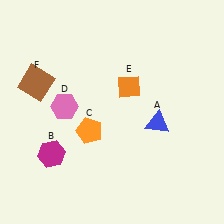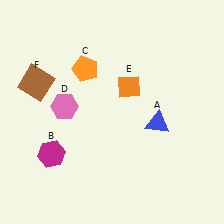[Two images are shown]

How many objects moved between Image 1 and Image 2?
1 object moved between the two images.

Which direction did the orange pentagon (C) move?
The orange pentagon (C) moved up.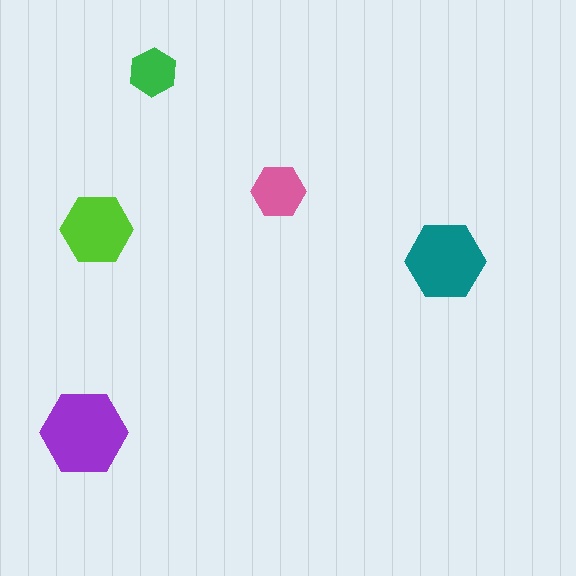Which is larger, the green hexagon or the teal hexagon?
The teal one.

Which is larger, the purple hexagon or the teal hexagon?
The purple one.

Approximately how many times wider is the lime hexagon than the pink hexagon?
About 1.5 times wider.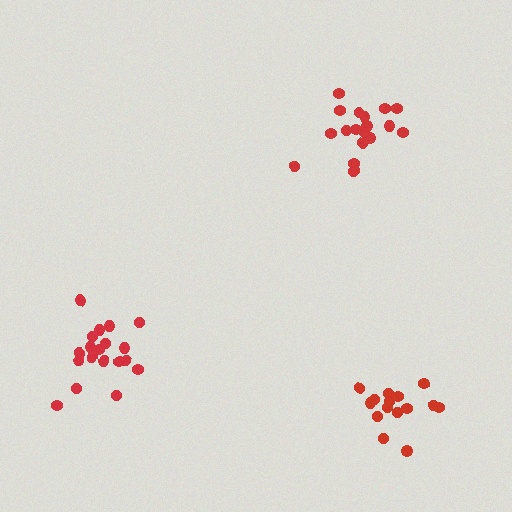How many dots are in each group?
Group 1: 15 dots, Group 2: 19 dots, Group 3: 19 dots (53 total).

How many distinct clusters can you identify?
There are 3 distinct clusters.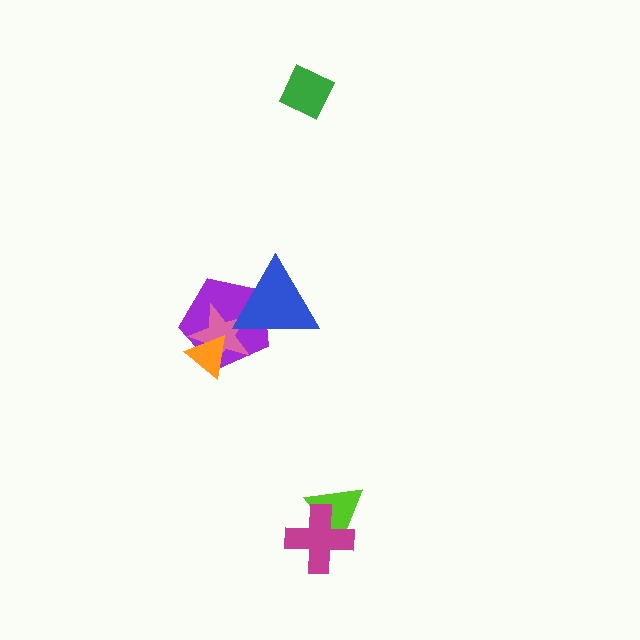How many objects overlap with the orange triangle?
2 objects overlap with the orange triangle.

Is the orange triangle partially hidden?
No, no other shape covers it.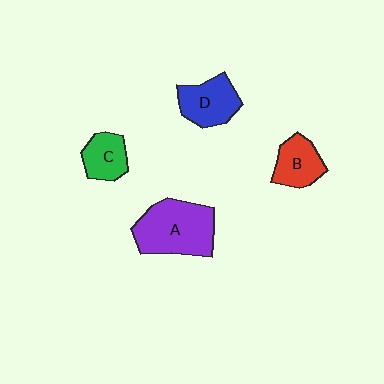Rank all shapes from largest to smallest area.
From largest to smallest: A (purple), D (blue), B (red), C (green).